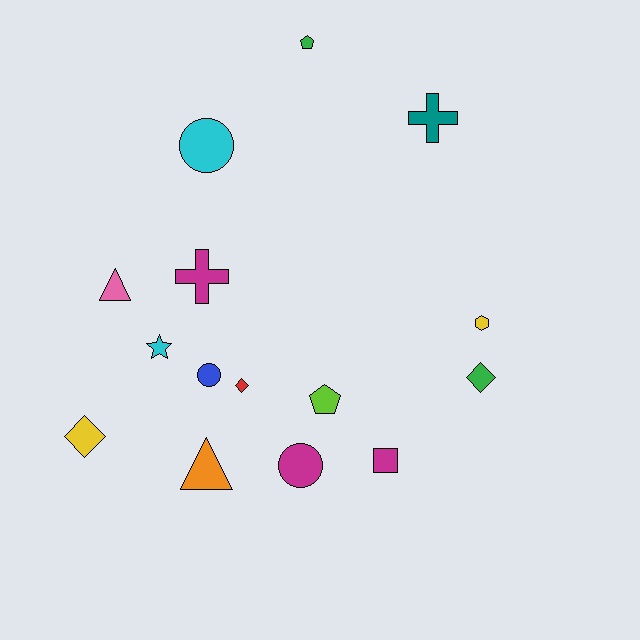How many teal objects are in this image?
There is 1 teal object.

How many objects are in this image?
There are 15 objects.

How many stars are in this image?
There is 1 star.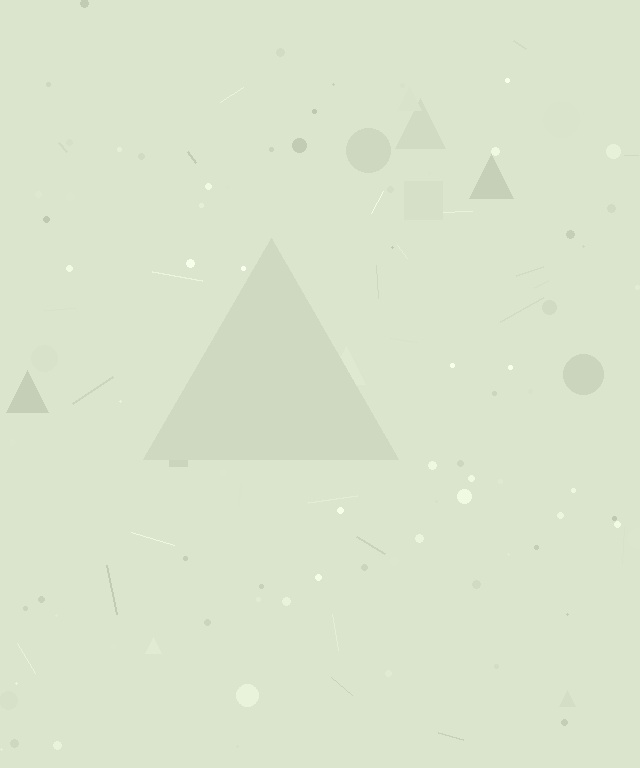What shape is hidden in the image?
A triangle is hidden in the image.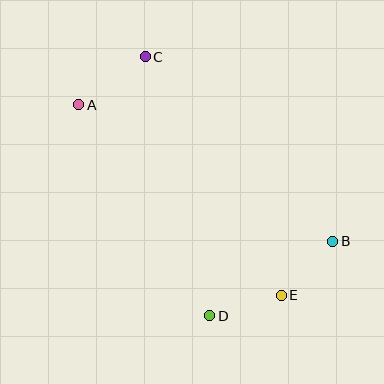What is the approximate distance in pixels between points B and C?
The distance between B and C is approximately 263 pixels.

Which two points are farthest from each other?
Points A and B are farthest from each other.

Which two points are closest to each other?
Points D and E are closest to each other.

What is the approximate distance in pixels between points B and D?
The distance between B and D is approximately 144 pixels.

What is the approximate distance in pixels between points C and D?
The distance between C and D is approximately 267 pixels.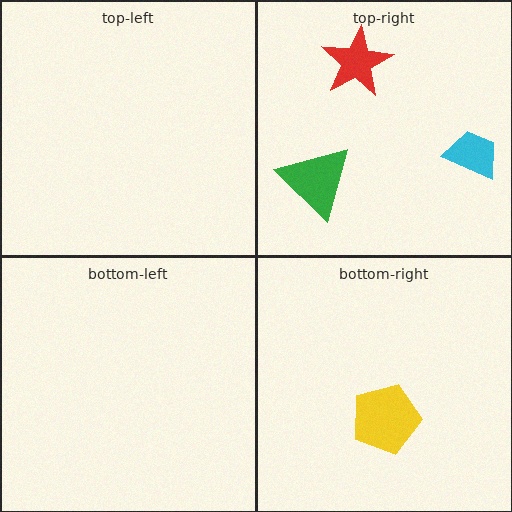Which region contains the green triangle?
The top-right region.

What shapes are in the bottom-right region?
The yellow pentagon.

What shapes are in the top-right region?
The red star, the green triangle, the cyan trapezoid.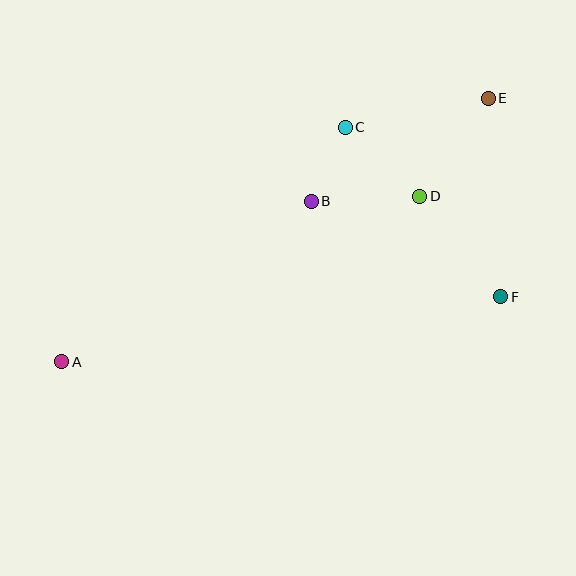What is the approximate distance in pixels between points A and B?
The distance between A and B is approximately 296 pixels.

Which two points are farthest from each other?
Points A and E are farthest from each other.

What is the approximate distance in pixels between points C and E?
The distance between C and E is approximately 146 pixels.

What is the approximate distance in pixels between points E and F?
The distance between E and F is approximately 199 pixels.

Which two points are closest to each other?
Points B and C are closest to each other.